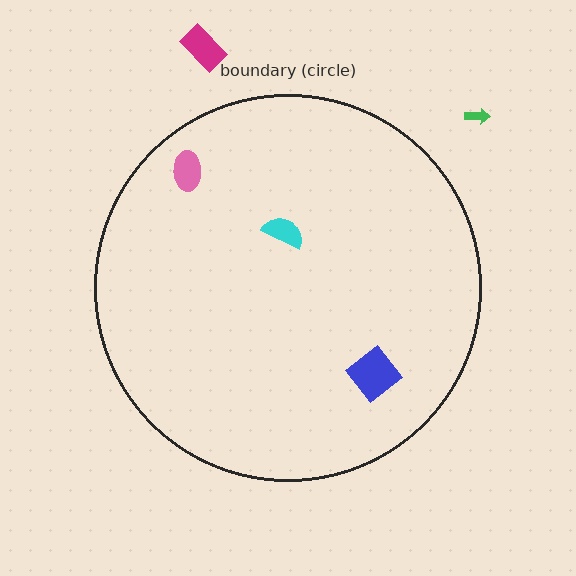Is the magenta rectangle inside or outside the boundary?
Outside.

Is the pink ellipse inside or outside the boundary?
Inside.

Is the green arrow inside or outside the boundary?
Outside.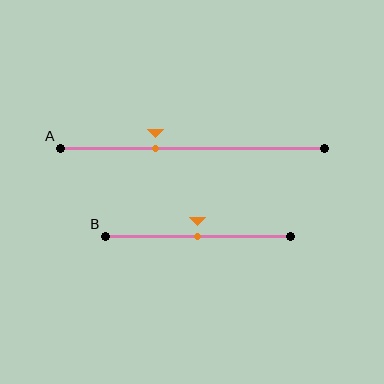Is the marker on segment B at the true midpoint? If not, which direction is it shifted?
Yes, the marker on segment B is at the true midpoint.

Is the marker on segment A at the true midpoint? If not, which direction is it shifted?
No, the marker on segment A is shifted to the left by about 14% of the segment length.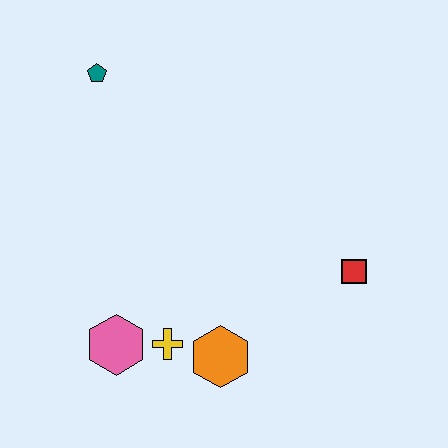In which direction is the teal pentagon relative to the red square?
The teal pentagon is to the left of the red square.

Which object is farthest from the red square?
The teal pentagon is farthest from the red square.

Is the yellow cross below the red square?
Yes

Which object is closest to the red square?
The orange hexagon is closest to the red square.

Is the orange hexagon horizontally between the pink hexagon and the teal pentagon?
No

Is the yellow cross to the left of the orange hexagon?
Yes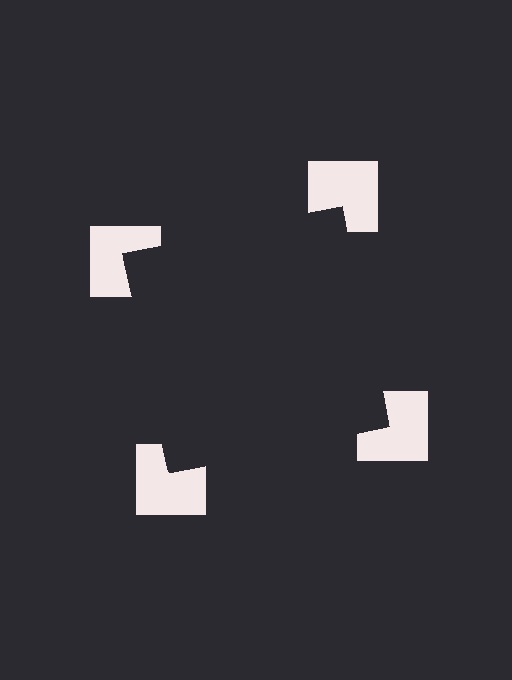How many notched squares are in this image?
There are 4 — one at each vertex of the illusory square.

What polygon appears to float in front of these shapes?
An illusory square — its edges are inferred from the aligned wedge cuts in the notched squares, not physically drawn.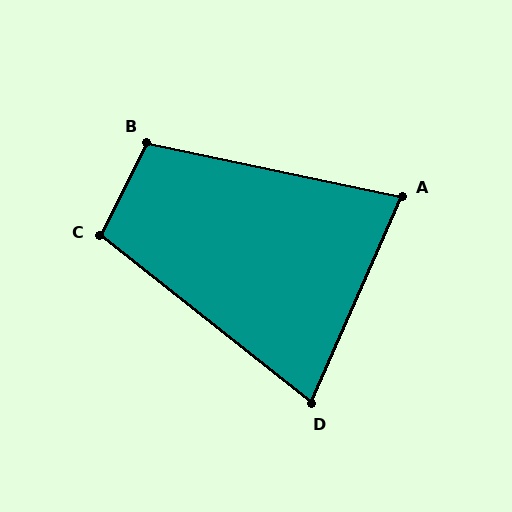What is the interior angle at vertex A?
Approximately 78 degrees (acute).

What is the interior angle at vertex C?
Approximately 102 degrees (obtuse).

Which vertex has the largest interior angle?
B, at approximately 105 degrees.